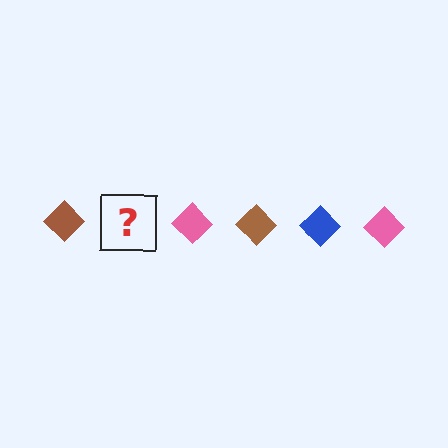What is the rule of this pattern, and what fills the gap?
The rule is that the pattern cycles through brown, blue, pink diamonds. The gap should be filled with a blue diamond.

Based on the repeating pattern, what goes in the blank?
The blank should be a blue diamond.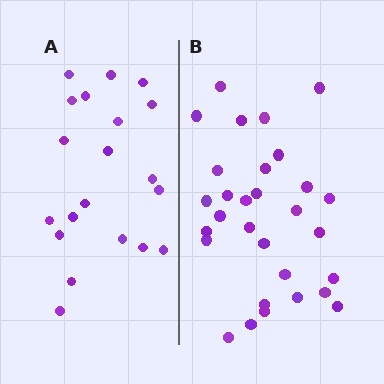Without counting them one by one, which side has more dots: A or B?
Region B (the right region) has more dots.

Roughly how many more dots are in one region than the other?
Region B has roughly 10 or so more dots than region A.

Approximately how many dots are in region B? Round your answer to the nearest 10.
About 30 dots.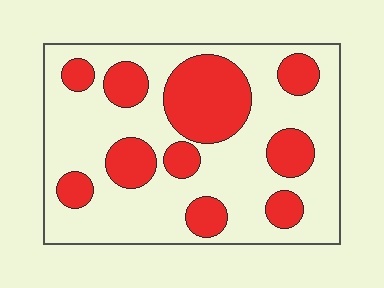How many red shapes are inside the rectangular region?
10.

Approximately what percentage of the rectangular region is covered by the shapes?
Approximately 30%.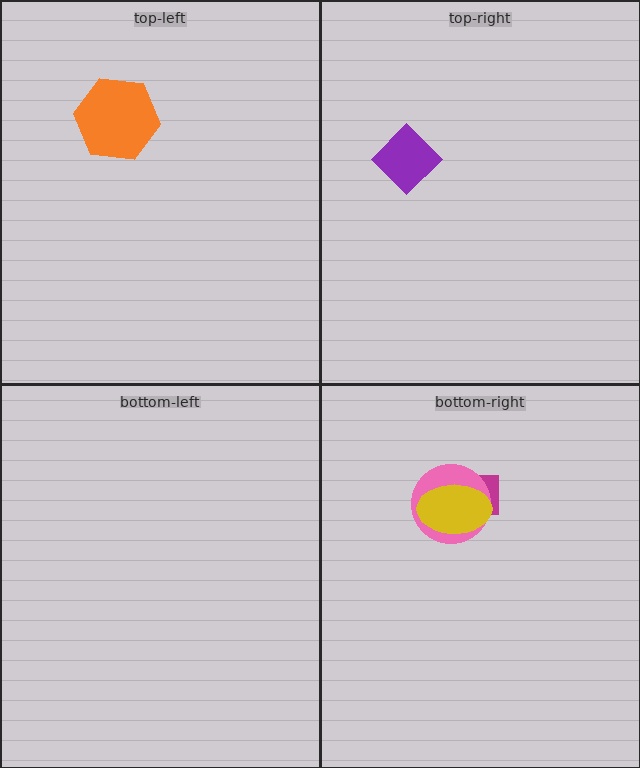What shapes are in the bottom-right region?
The magenta rectangle, the pink circle, the yellow ellipse.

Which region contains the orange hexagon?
The top-left region.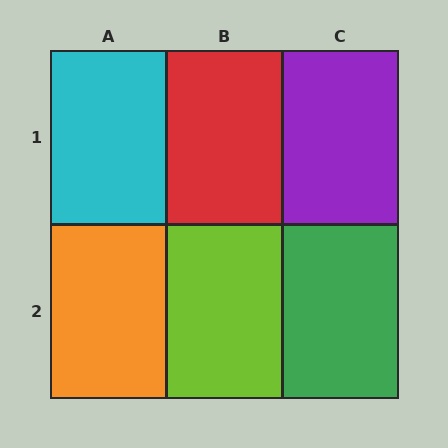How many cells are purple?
1 cell is purple.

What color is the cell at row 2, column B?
Lime.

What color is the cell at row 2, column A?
Orange.